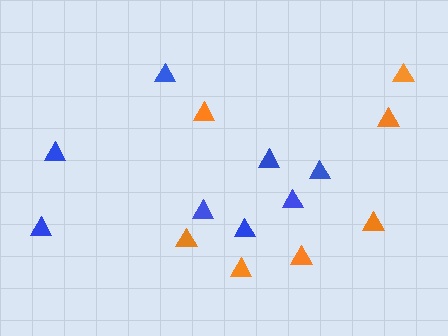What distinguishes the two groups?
There are 2 groups: one group of orange triangles (7) and one group of blue triangles (8).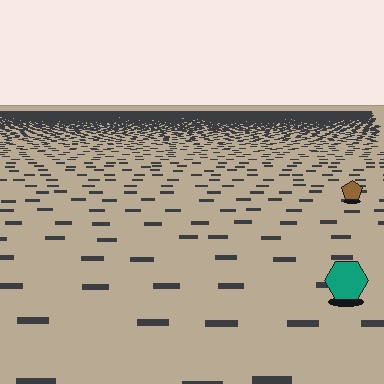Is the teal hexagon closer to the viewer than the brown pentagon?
Yes. The teal hexagon is closer — you can tell from the texture gradient: the ground texture is coarser near it.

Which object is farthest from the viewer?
The brown pentagon is farthest from the viewer. It appears smaller and the ground texture around it is denser.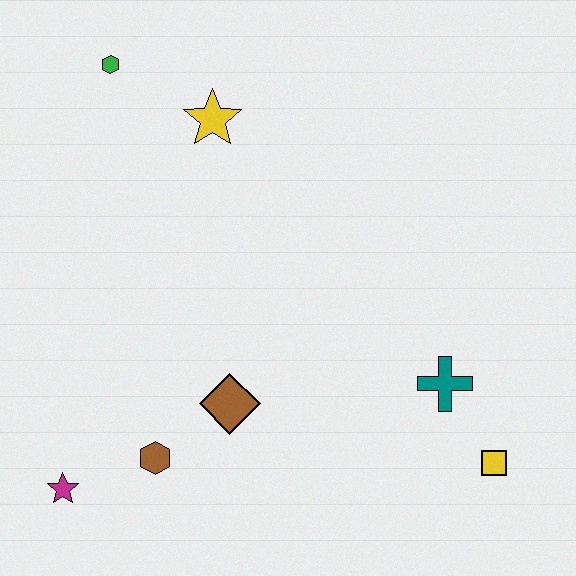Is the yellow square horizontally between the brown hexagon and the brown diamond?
No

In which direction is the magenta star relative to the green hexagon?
The magenta star is below the green hexagon.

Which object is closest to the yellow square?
The teal cross is closest to the yellow square.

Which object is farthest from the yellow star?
The yellow square is farthest from the yellow star.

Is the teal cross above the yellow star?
No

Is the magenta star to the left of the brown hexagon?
Yes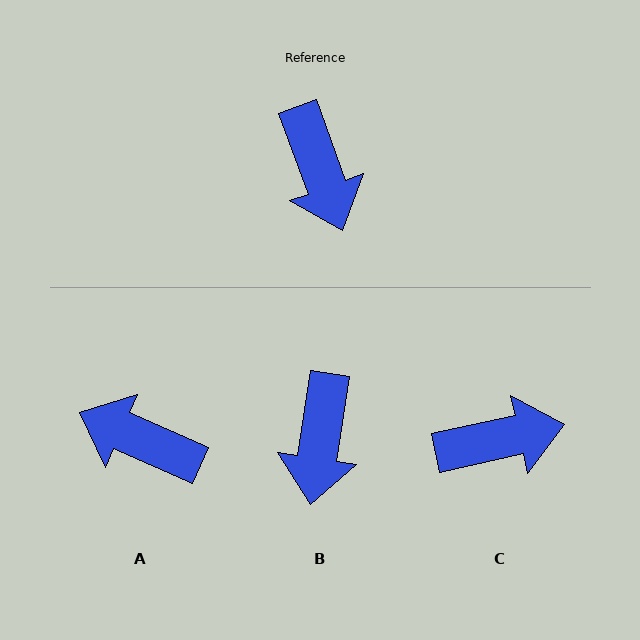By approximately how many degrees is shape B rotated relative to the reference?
Approximately 28 degrees clockwise.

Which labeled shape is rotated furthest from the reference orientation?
A, about 134 degrees away.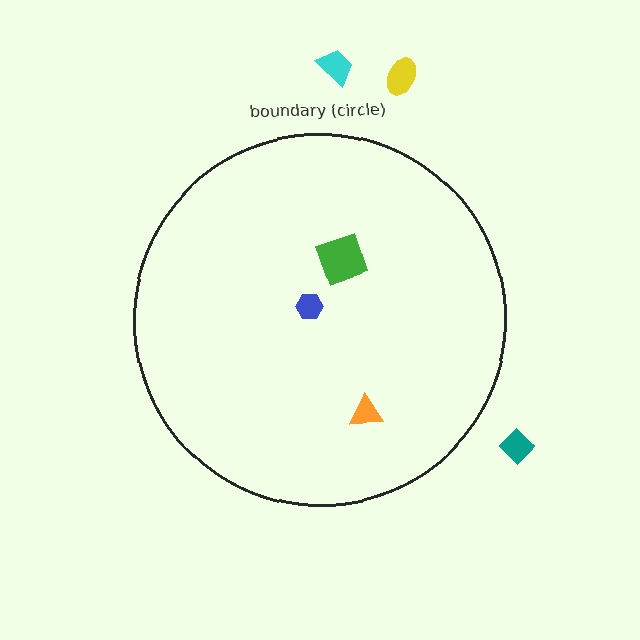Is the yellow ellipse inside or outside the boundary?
Outside.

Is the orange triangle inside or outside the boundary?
Inside.